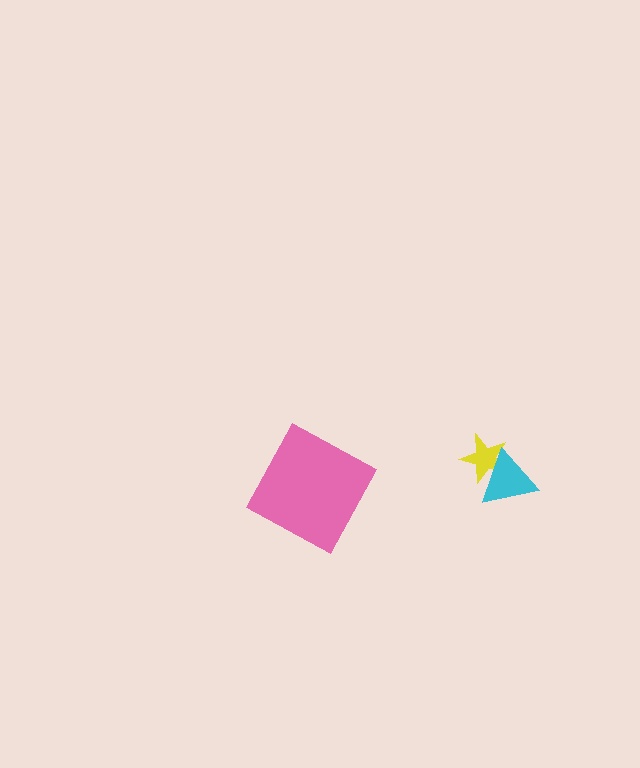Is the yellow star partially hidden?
Yes, it is partially covered by another shape.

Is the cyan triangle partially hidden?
No, no other shape covers it.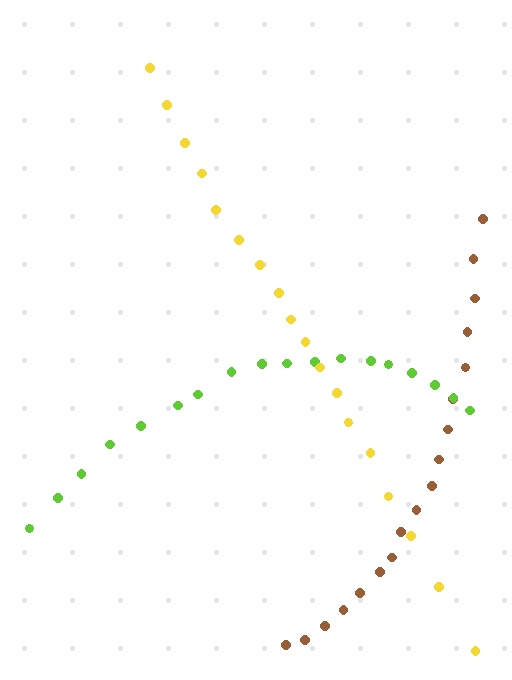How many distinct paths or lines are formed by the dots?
There are 3 distinct paths.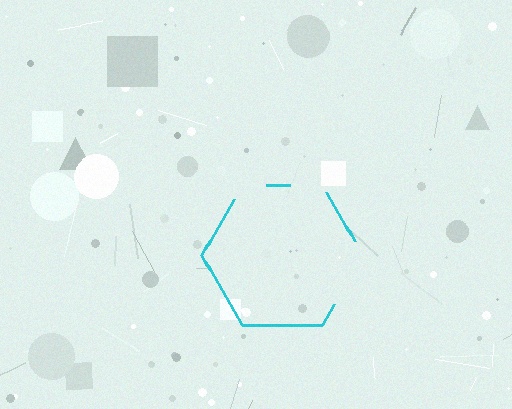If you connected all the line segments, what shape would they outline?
They would outline a hexagon.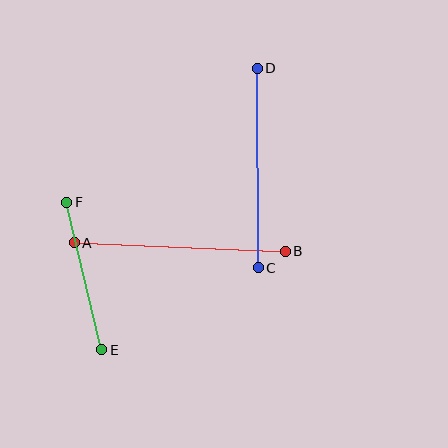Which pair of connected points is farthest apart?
Points A and B are farthest apart.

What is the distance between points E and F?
The distance is approximately 152 pixels.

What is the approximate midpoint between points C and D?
The midpoint is at approximately (258, 168) pixels.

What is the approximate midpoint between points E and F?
The midpoint is at approximately (84, 276) pixels.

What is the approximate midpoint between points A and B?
The midpoint is at approximately (180, 247) pixels.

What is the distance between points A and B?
The distance is approximately 211 pixels.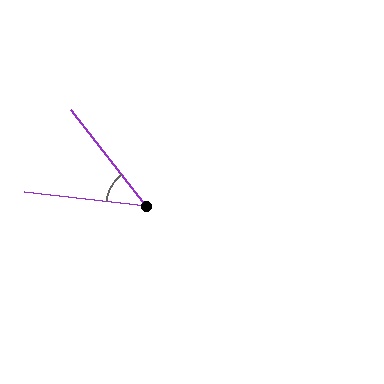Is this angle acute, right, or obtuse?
It is acute.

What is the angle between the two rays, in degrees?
Approximately 45 degrees.